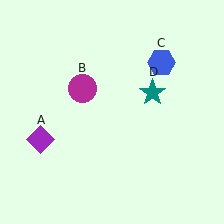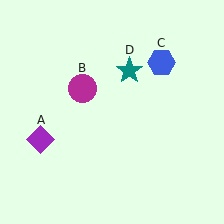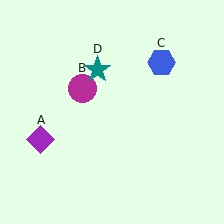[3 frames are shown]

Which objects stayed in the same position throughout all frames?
Purple diamond (object A) and magenta circle (object B) and blue hexagon (object C) remained stationary.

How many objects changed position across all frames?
1 object changed position: teal star (object D).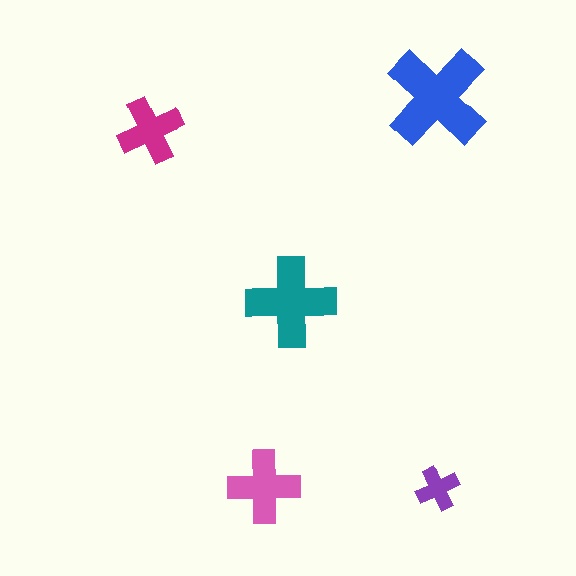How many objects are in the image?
There are 5 objects in the image.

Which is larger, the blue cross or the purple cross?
The blue one.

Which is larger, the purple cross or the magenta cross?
The magenta one.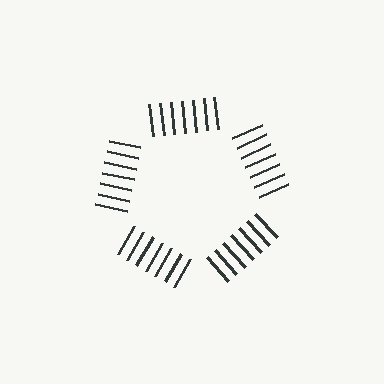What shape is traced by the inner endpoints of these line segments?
An illusory pentagon — the line segments terminate on its edges but no continuous stroke is drawn.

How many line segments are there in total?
35 — 7 along each of the 5 edges.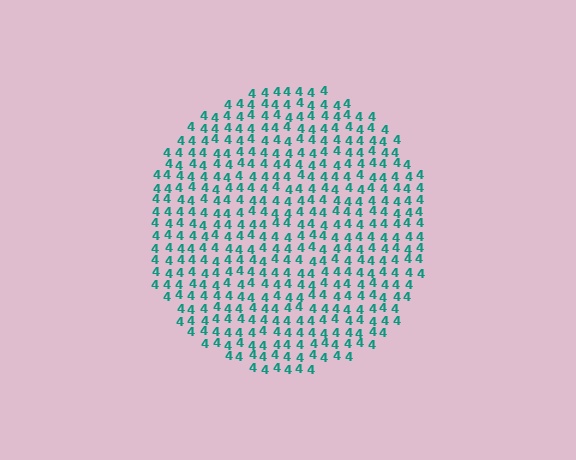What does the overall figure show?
The overall figure shows a circle.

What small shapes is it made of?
It is made of small digit 4's.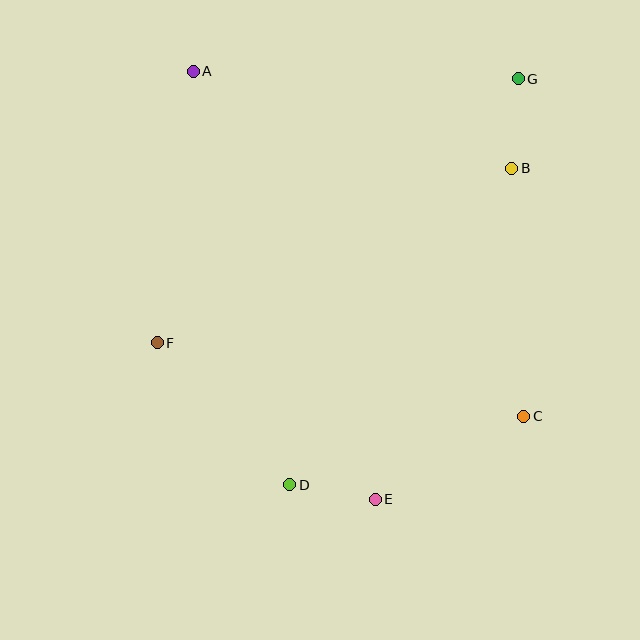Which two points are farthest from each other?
Points A and C are farthest from each other.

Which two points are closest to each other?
Points D and E are closest to each other.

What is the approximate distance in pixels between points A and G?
The distance between A and G is approximately 325 pixels.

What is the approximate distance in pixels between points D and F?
The distance between D and F is approximately 194 pixels.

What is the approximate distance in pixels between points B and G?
The distance between B and G is approximately 90 pixels.